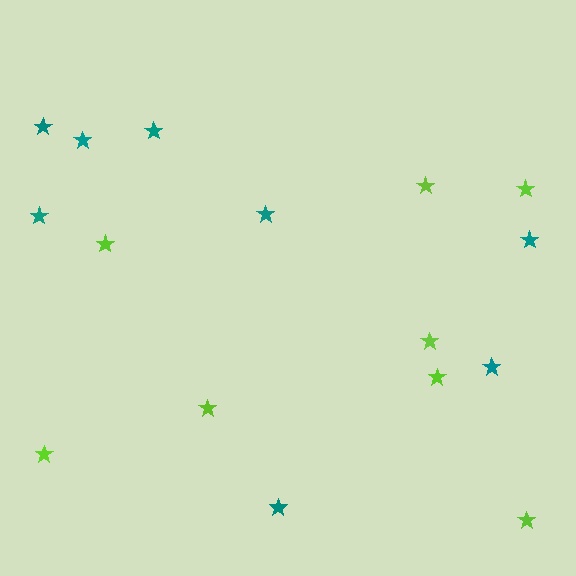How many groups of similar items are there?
There are 2 groups: one group of lime stars (8) and one group of teal stars (8).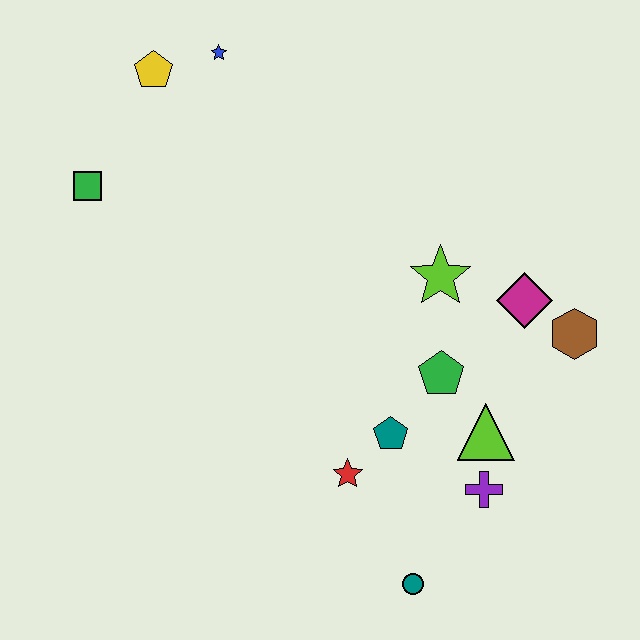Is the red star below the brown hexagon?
Yes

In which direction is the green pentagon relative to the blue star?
The green pentagon is below the blue star.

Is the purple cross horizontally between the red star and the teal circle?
No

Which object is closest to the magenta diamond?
The brown hexagon is closest to the magenta diamond.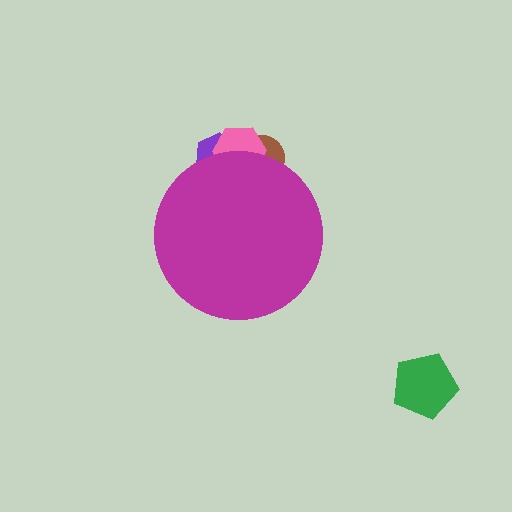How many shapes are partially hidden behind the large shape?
3 shapes are partially hidden.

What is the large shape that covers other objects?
A magenta circle.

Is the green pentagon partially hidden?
No, the green pentagon is fully visible.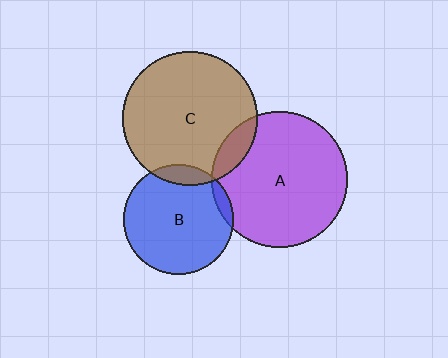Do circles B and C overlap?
Yes.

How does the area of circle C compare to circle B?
Approximately 1.5 times.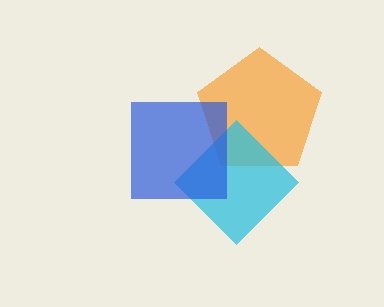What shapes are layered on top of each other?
The layered shapes are: an orange pentagon, a cyan diamond, a blue square.